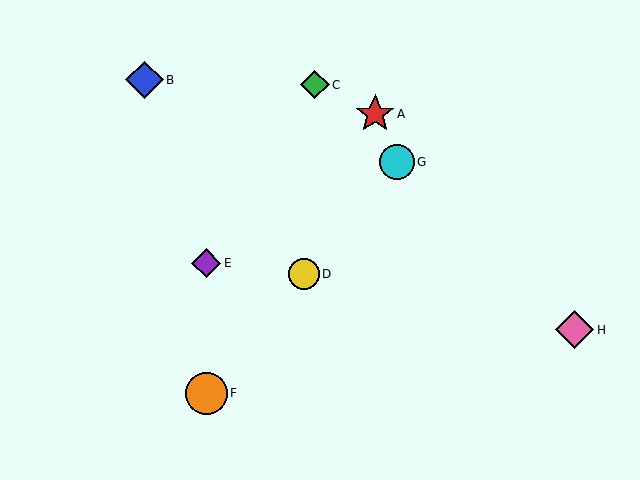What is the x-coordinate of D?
Object D is at x≈304.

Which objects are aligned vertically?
Objects E, F are aligned vertically.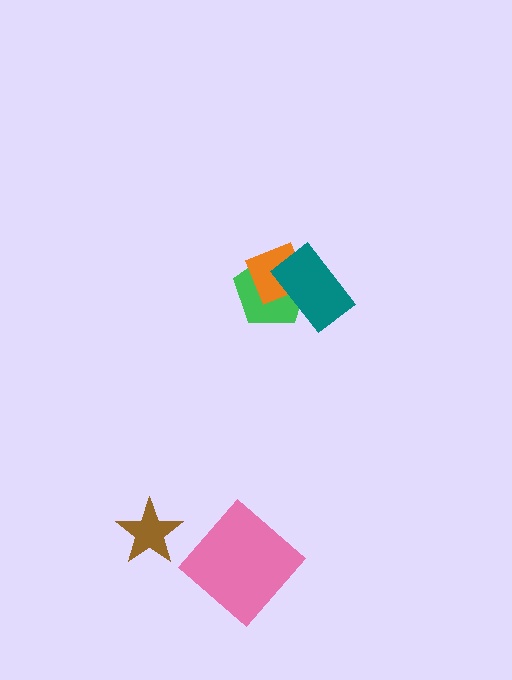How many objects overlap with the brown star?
0 objects overlap with the brown star.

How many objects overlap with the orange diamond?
2 objects overlap with the orange diamond.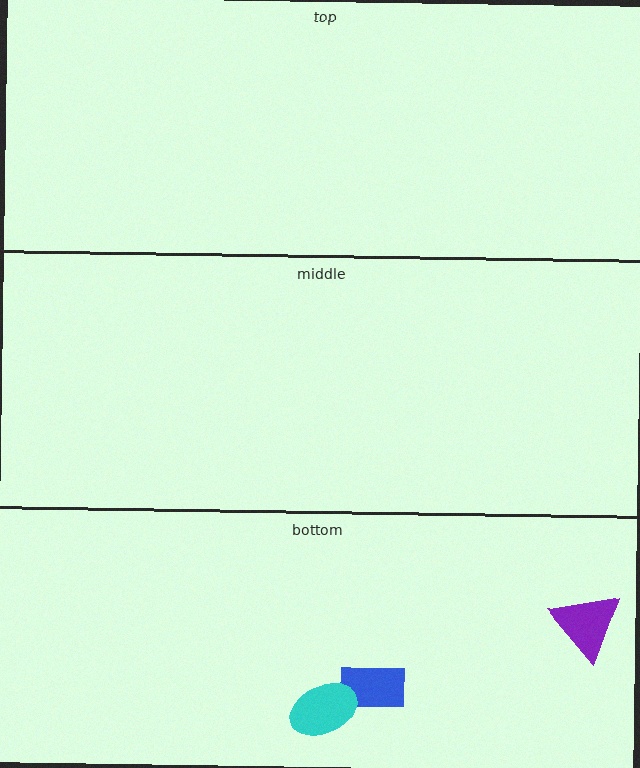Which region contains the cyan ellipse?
The bottom region.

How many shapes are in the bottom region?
3.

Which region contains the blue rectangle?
The bottom region.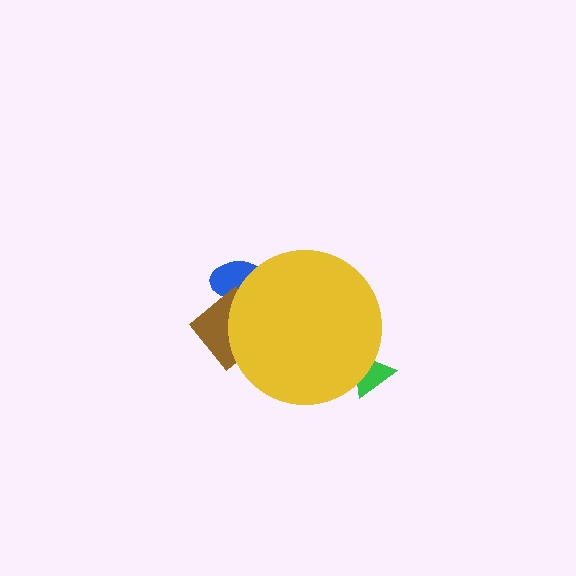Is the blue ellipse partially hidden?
Yes, the blue ellipse is partially hidden behind the yellow circle.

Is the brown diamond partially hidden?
Yes, the brown diamond is partially hidden behind the yellow circle.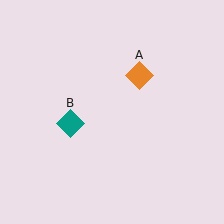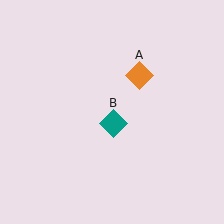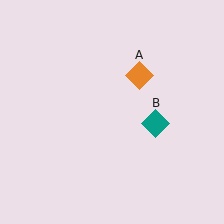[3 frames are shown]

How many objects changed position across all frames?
1 object changed position: teal diamond (object B).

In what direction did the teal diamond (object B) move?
The teal diamond (object B) moved right.